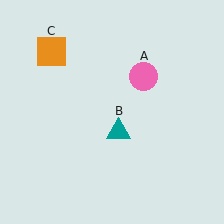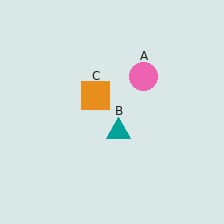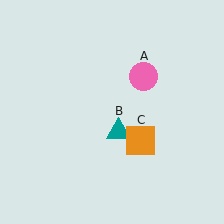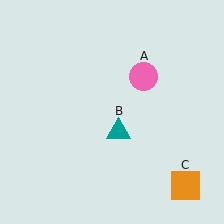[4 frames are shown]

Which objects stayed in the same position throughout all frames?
Pink circle (object A) and teal triangle (object B) remained stationary.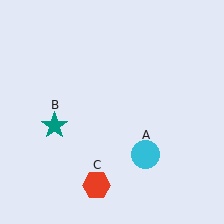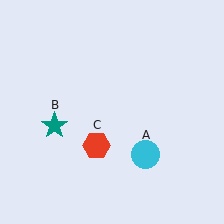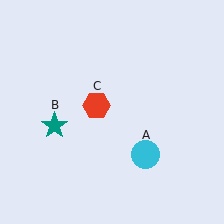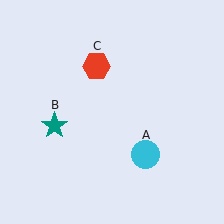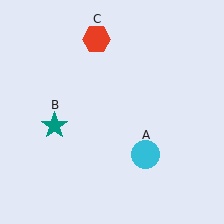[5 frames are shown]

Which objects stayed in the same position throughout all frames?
Cyan circle (object A) and teal star (object B) remained stationary.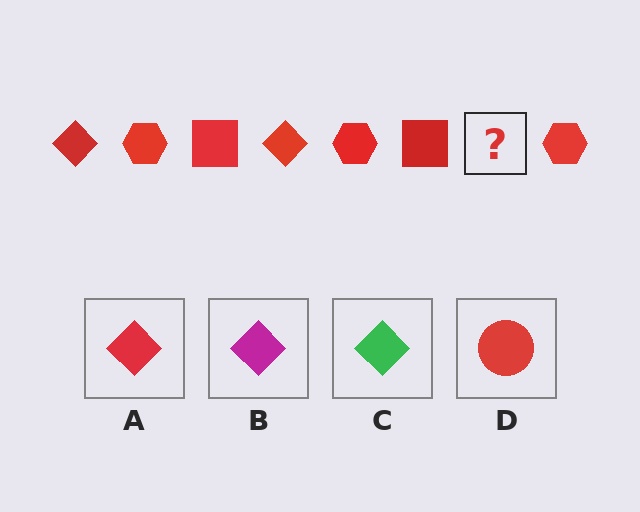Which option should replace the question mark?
Option A.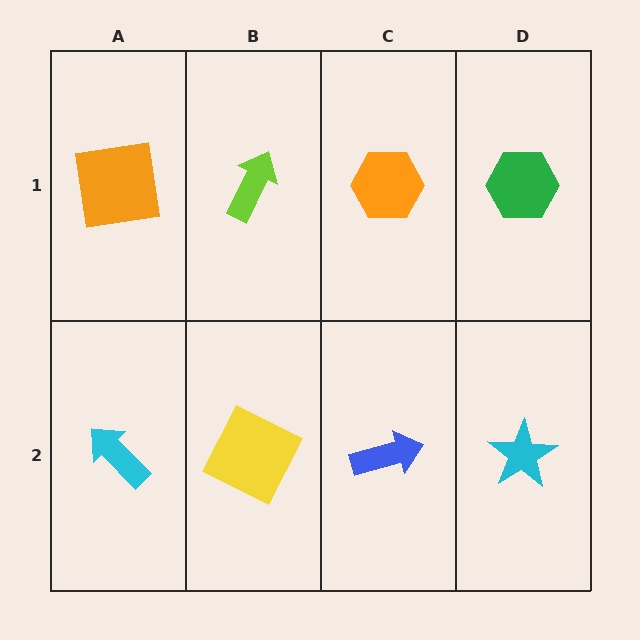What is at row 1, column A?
An orange square.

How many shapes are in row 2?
4 shapes.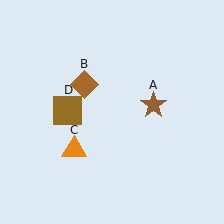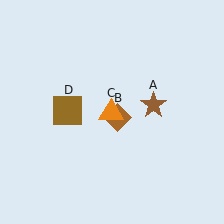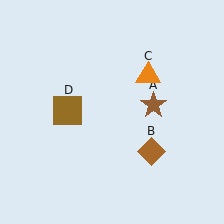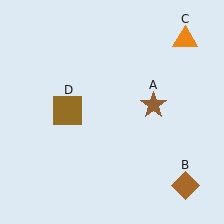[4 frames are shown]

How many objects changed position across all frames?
2 objects changed position: brown diamond (object B), orange triangle (object C).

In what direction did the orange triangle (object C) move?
The orange triangle (object C) moved up and to the right.